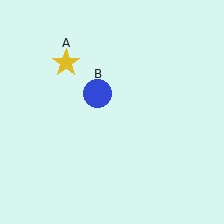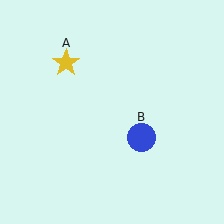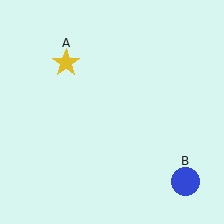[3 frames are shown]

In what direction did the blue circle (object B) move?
The blue circle (object B) moved down and to the right.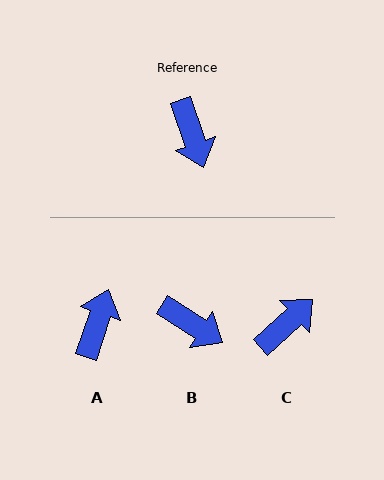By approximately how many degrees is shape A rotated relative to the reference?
Approximately 142 degrees counter-clockwise.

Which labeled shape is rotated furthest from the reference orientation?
A, about 142 degrees away.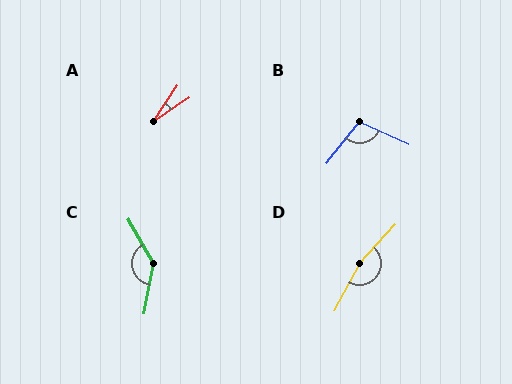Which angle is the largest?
D, at approximately 165 degrees.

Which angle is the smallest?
A, at approximately 23 degrees.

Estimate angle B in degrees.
Approximately 104 degrees.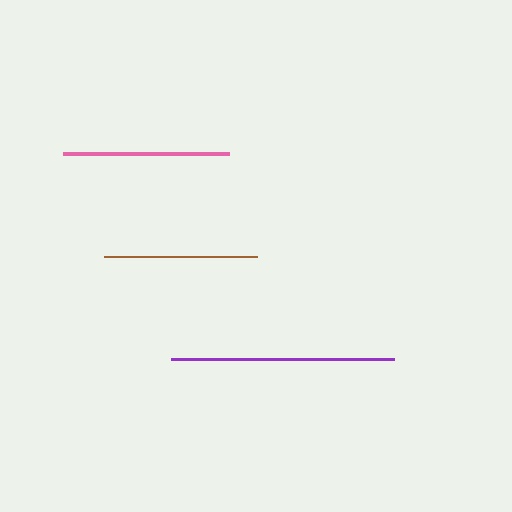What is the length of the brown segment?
The brown segment is approximately 153 pixels long.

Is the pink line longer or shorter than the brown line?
The pink line is longer than the brown line.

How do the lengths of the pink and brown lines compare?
The pink and brown lines are approximately the same length.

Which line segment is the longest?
The purple line is the longest at approximately 223 pixels.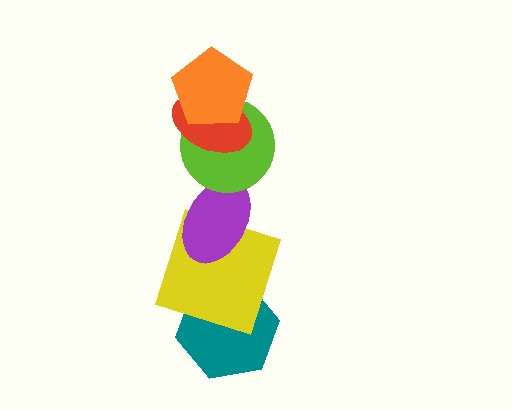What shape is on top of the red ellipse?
The orange pentagon is on top of the red ellipse.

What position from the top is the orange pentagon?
The orange pentagon is 1st from the top.